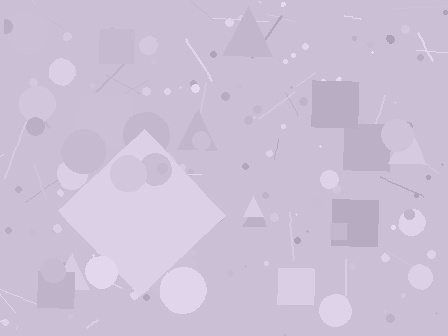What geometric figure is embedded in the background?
A diamond is embedded in the background.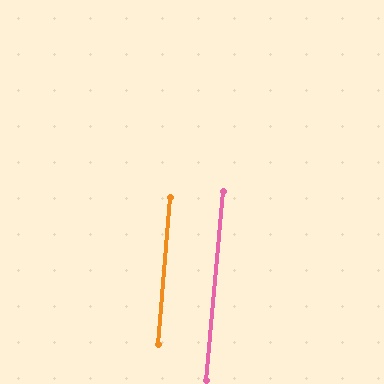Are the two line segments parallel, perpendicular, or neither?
Parallel — their directions differ by only 0.4°.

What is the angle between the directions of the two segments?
Approximately 0 degrees.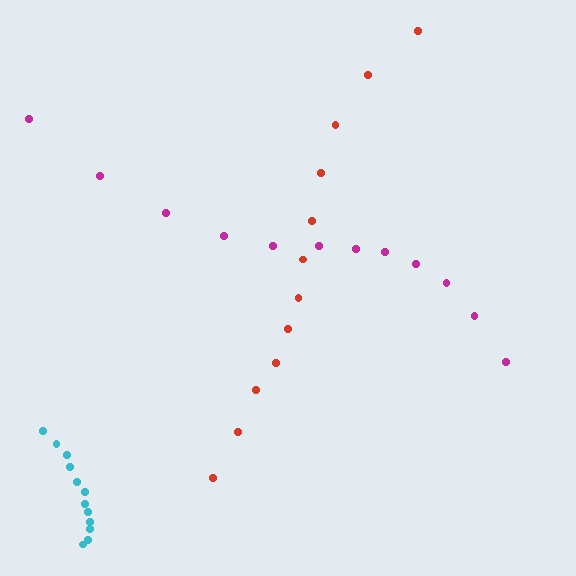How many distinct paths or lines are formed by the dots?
There are 3 distinct paths.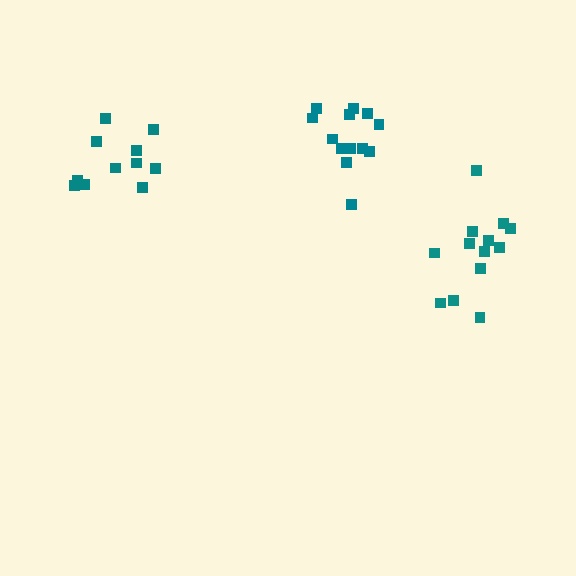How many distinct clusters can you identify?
There are 3 distinct clusters.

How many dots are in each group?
Group 1: 13 dots, Group 2: 12 dots, Group 3: 13 dots (38 total).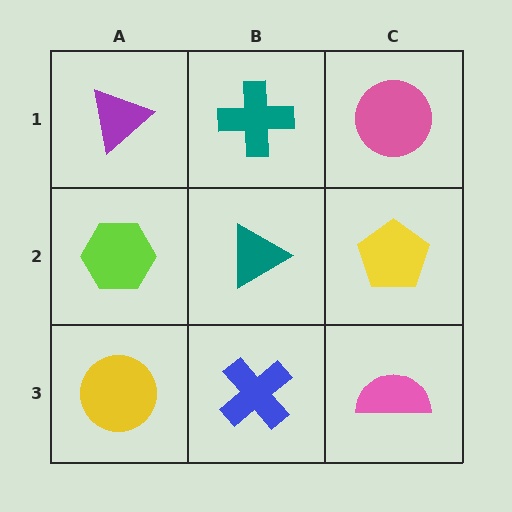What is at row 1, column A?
A purple triangle.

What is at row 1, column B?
A teal cross.